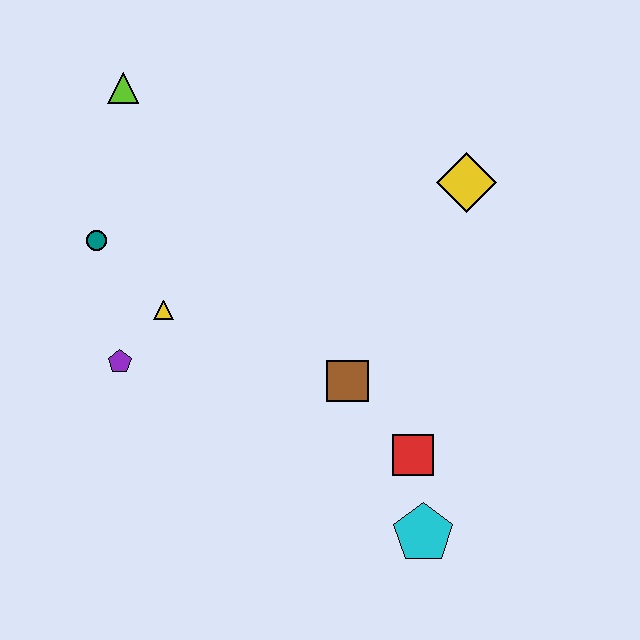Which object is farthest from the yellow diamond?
The purple pentagon is farthest from the yellow diamond.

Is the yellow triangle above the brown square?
Yes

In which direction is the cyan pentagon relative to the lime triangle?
The cyan pentagon is below the lime triangle.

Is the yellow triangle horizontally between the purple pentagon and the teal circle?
No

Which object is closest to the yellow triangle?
The purple pentagon is closest to the yellow triangle.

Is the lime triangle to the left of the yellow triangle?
Yes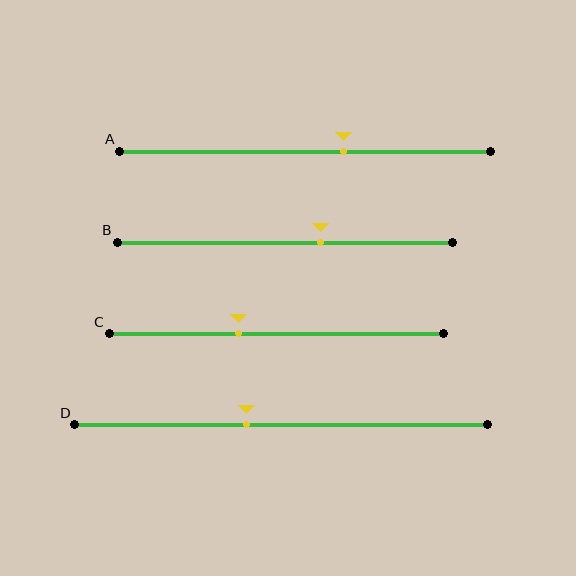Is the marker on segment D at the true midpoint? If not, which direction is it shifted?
No, the marker on segment D is shifted to the left by about 8% of the segment length.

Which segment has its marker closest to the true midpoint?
Segment D has its marker closest to the true midpoint.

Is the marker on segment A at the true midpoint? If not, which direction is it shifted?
No, the marker on segment A is shifted to the right by about 10% of the segment length.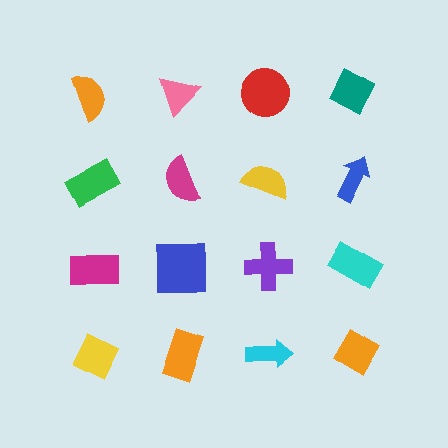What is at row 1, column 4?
A teal diamond.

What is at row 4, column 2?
An orange rectangle.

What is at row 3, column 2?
A blue square.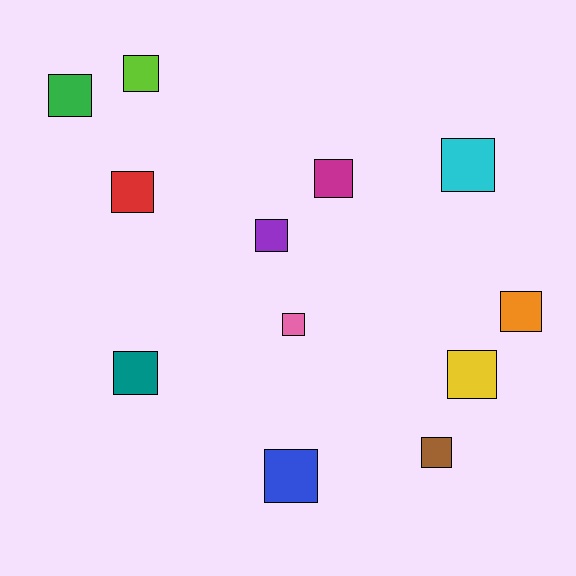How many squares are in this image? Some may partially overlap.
There are 12 squares.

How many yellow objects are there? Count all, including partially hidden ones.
There is 1 yellow object.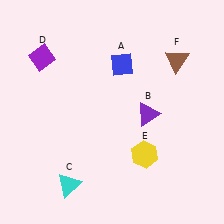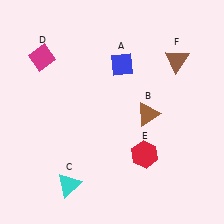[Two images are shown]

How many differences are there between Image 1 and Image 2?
There are 3 differences between the two images.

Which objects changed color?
B changed from purple to brown. D changed from purple to magenta. E changed from yellow to red.